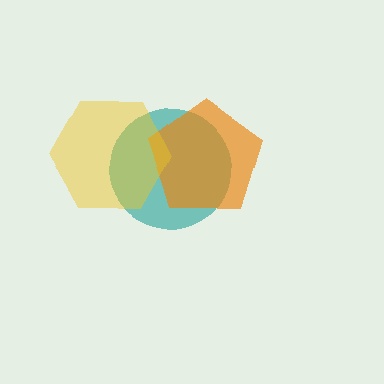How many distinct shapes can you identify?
There are 3 distinct shapes: a teal circle, an orange pentagon, a yellow hexagon.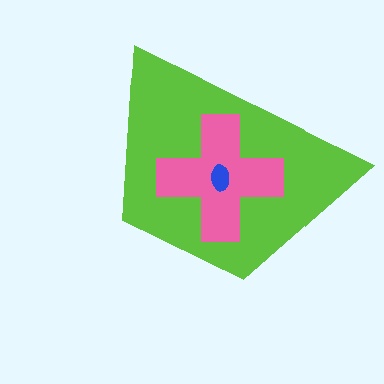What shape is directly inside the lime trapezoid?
The pink cross.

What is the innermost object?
The blue ellipse.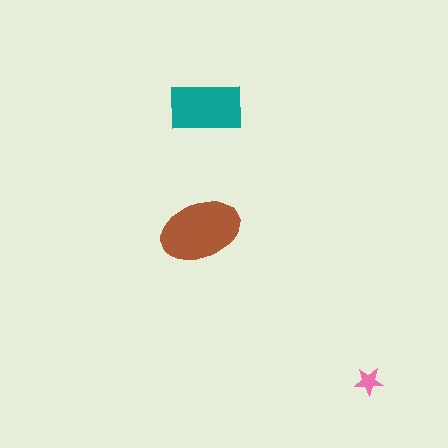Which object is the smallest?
The pink star.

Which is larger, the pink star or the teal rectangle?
The teal rectangle.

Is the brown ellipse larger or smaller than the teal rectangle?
Larger.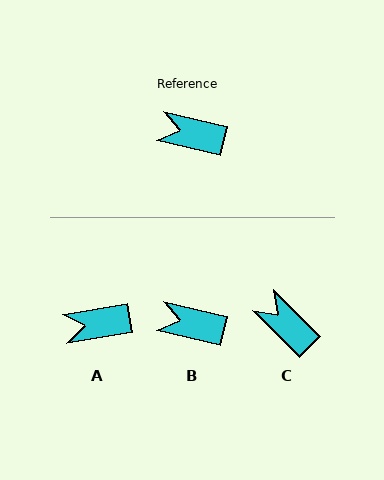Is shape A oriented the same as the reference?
No, it is off by about 23 degrees.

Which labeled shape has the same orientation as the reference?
B.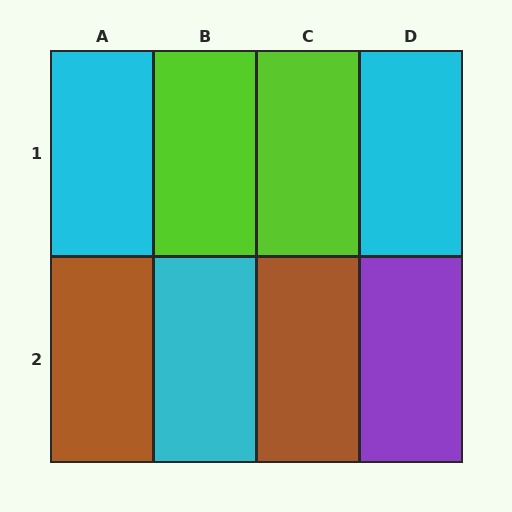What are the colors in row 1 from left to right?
Cyan, lime, lime, cyan.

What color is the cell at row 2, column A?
Brown.